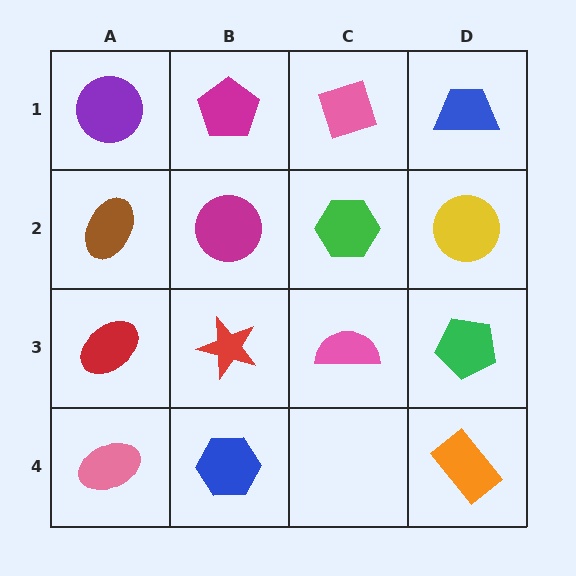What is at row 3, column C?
A pink semicircle.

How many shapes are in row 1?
4 shapes.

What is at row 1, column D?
A blue trapezoid.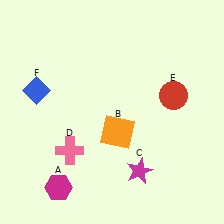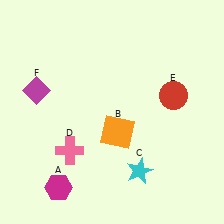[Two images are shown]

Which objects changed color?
C changed from magenta to cyan. F changed from blue to magenta.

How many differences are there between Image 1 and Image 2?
There are 2 differences between the two images.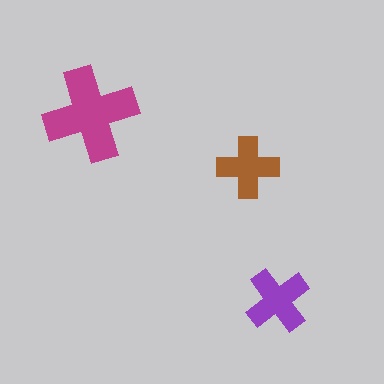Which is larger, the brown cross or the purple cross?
The purple one.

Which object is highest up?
The magenta cross is topmost.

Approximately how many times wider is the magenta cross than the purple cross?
About 1.5 times wider.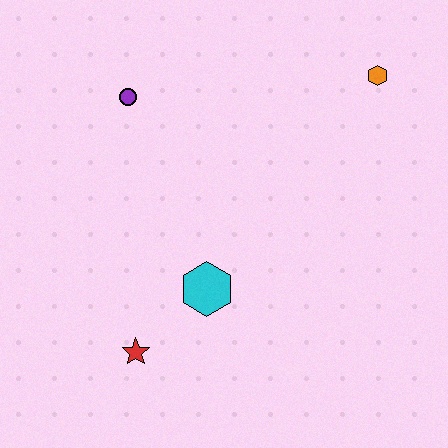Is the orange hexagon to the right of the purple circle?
Yes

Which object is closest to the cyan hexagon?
The red star is closest to the cyan hexagon.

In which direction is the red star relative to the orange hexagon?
The red star is below the orange hexagon.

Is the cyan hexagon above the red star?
Yes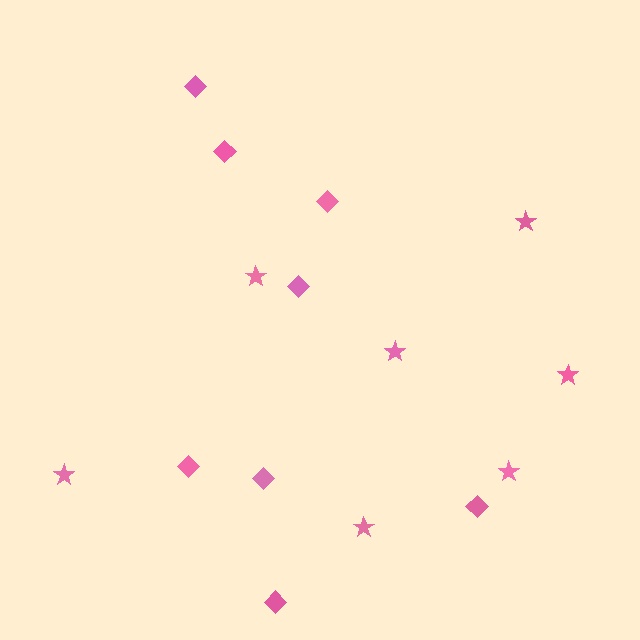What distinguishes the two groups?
There are 2 groups: one group of diamonds (8) and one group of stars (7).